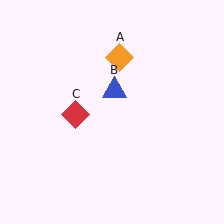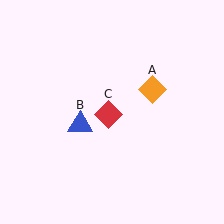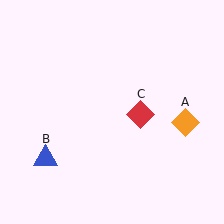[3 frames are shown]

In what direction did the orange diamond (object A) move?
The orange diamond (object A) moved down and to the right.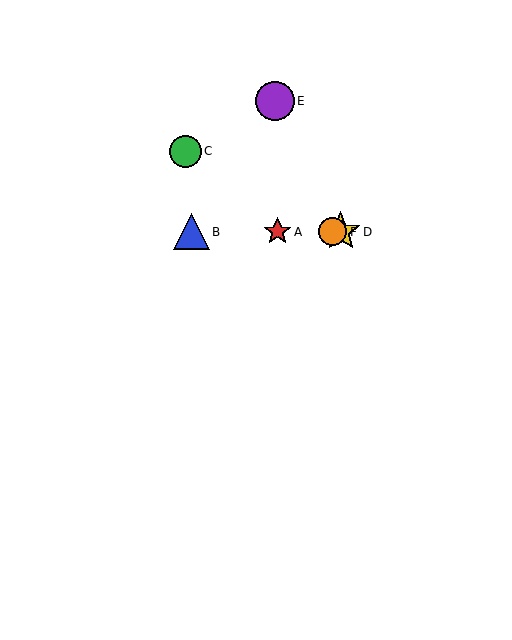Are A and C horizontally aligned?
No, A is at y≈232 and C is at y≈151.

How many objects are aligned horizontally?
4 objects (A, B, D, F) are aligned horizontally.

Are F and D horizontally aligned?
Yes, both are at y≈232.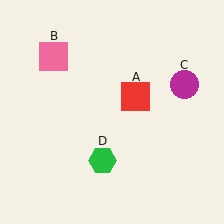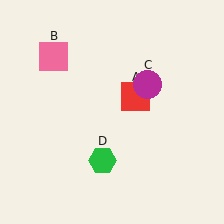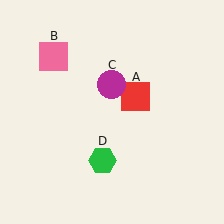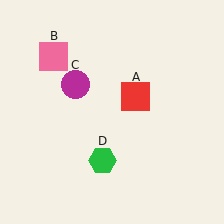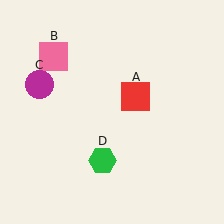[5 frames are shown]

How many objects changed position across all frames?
1 object changed position: magenta circle (object C).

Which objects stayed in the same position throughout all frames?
Red square (object A) and pink square (object B) and green hexagon (object D) remained stationary.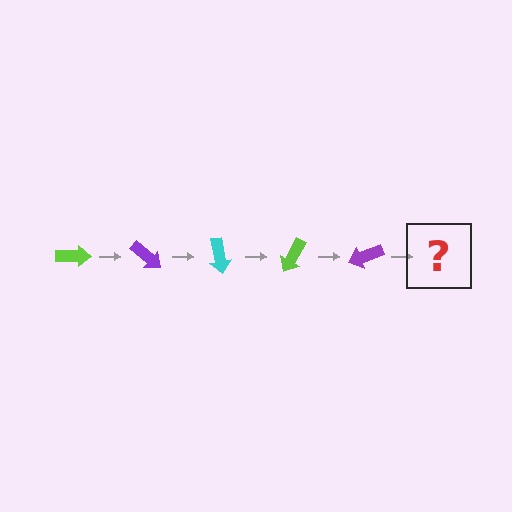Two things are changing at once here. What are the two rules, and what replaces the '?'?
The two rules are that it rotates 40 degrees each step and the color cycles through lime, purple, and cyan. The '?' should be a cyan arrow, rotated 200 degrees from the start.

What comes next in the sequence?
The next element should be a cyan arrow, rotated 200 degrees from the start.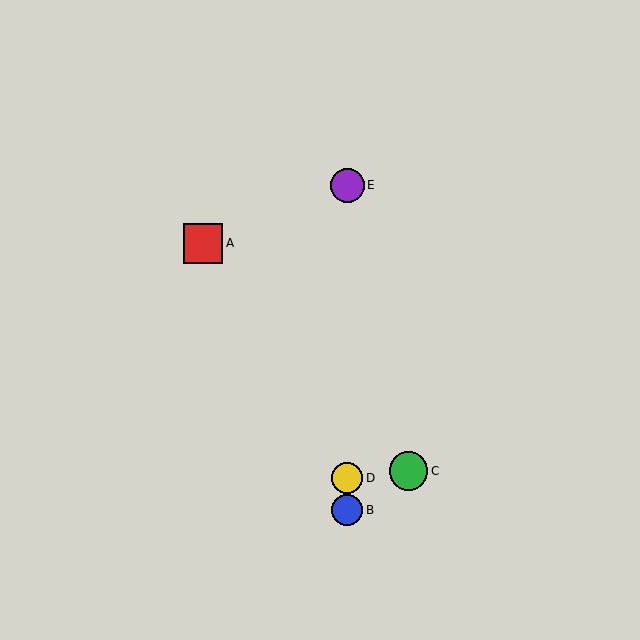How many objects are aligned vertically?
3 objects (B, D, E) are aligned vertically.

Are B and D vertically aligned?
Yes, both are at x≈347.